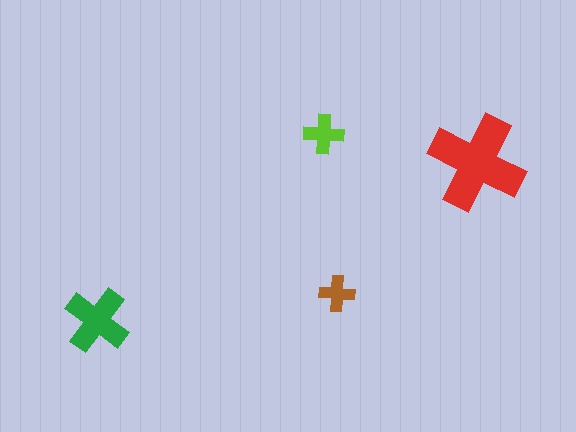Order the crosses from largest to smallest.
the red one, the green one, the lime one, the brown one.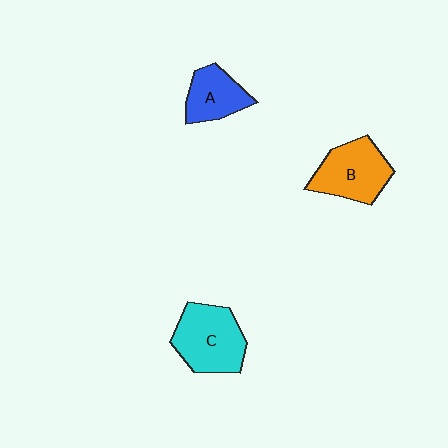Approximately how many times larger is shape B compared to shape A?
Approximately 1.4 times.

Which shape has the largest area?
Shape C (cyan).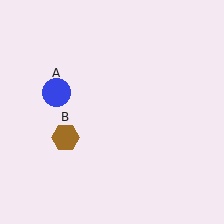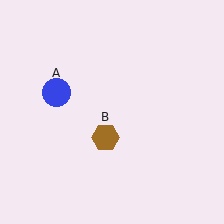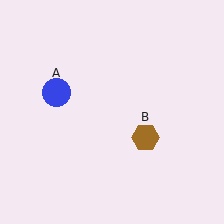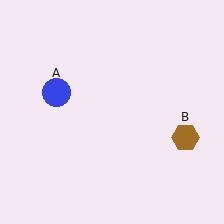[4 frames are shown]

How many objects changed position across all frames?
1 object changed position: brown hexagon (object B).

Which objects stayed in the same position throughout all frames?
Blue circle (object A) remained stationary.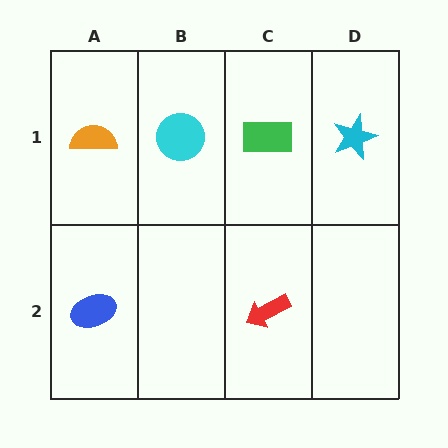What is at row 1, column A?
An orange semicircle.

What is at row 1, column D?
A cyan star.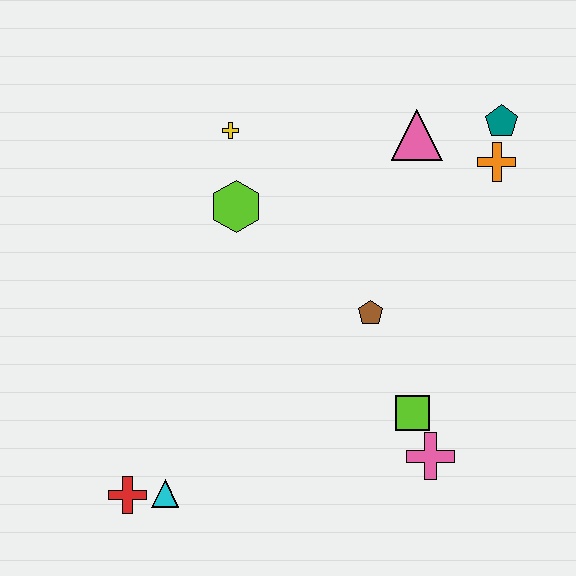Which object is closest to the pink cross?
The lime square is closest to the pink cross.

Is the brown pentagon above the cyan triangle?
Yes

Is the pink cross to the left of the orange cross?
Yes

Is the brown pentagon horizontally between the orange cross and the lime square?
No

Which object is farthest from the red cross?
The teal pentagon is farthest from the red cross.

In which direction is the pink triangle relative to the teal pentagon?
The pink triangle is to the left of the teal pentagon.